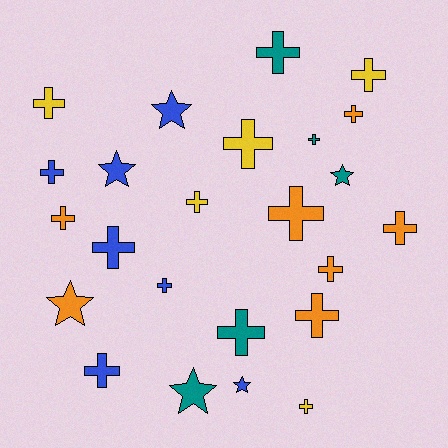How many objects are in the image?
There are 24 objects.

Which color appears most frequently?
Orange, with 7 objects.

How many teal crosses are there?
There are 3 teal crosses.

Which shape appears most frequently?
Cross, with 18 objects.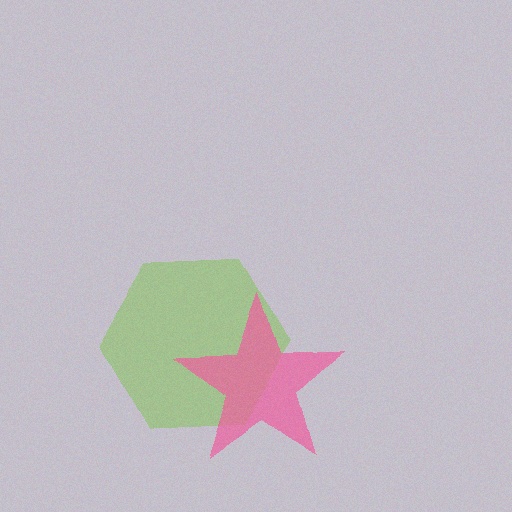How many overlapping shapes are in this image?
There are 2 overlapping shapes in the image.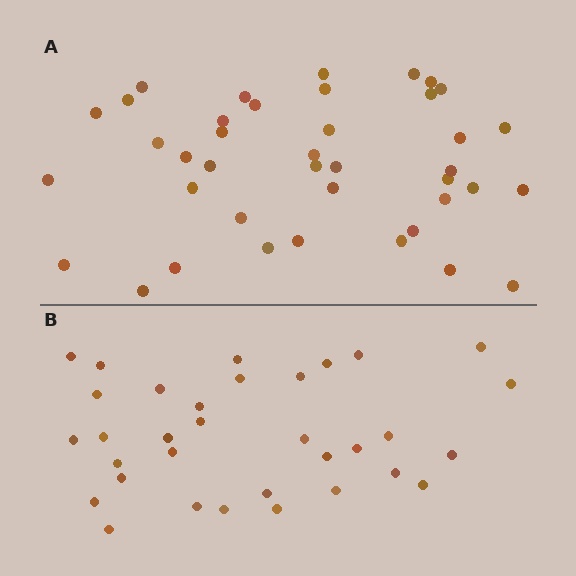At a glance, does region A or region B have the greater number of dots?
Region A (the top region) has more dots.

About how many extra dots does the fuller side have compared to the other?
Region A has roughly 8 or so more dots than region B.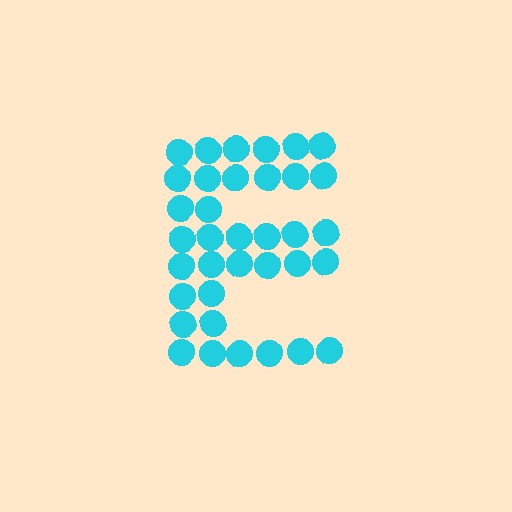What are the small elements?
The small elements are circles.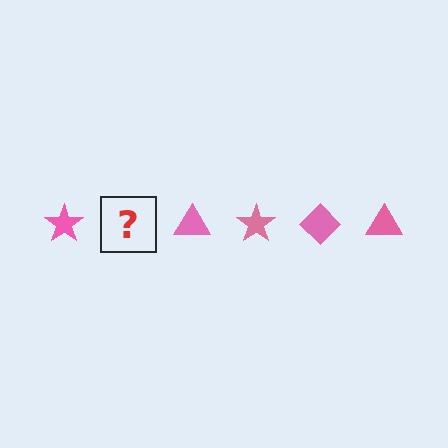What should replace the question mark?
The question mark should be replaced with a pink diamond.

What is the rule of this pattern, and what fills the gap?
The rule is that the pattern cycles through star, diamond, triangle shapes in pink. The gap should be filled with a pink diamond.